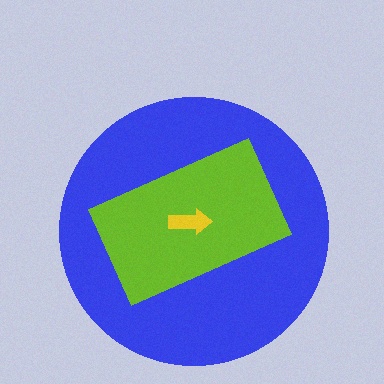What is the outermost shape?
The blue circle.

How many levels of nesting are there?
3.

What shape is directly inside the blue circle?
The lime rectangle.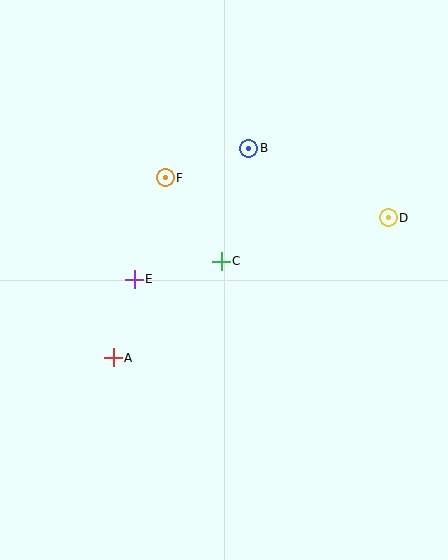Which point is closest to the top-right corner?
Point D is closest to the top-right corner.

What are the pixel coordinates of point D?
Point D is at (388, 218).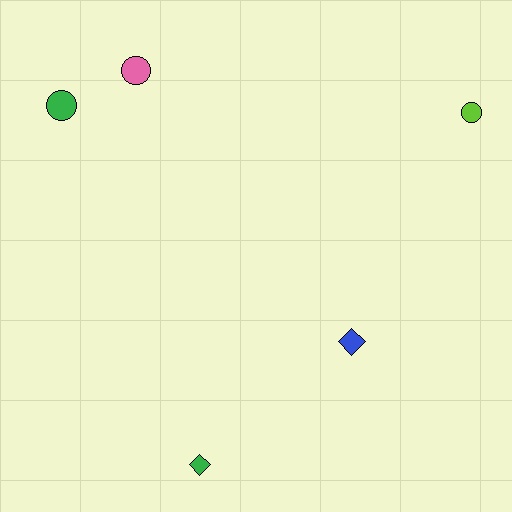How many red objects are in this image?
There are no red objects.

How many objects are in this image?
There are 5 objects.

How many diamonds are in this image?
There are 2 diamonds.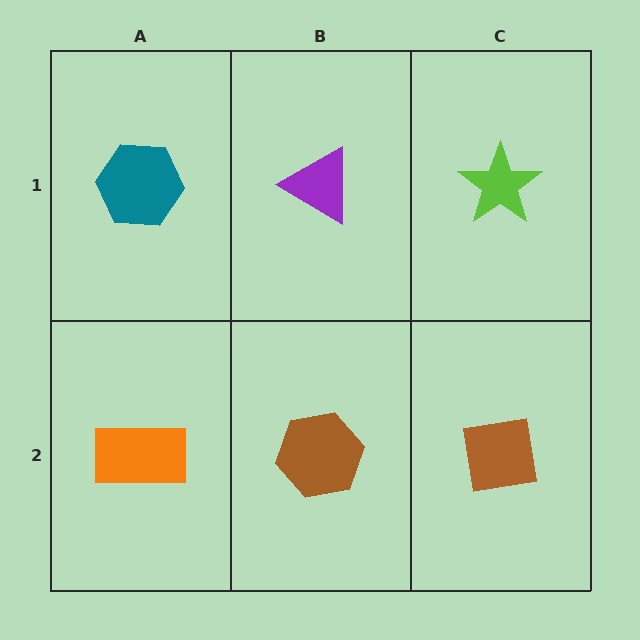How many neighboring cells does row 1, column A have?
2.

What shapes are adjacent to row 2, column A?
A teal hexagon (row 1, column A), a brown hexagon (row 2, column B).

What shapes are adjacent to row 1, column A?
An orange rectangle (row 2, column A), a purple triangle (row 1, column B).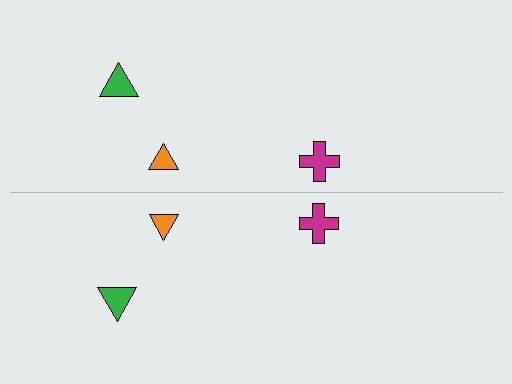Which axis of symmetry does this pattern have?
The pattern has a horizontal axis of symmetry running through the center of the image.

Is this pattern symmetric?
Yes, this pattern has bilateral (reflection) symmetry.